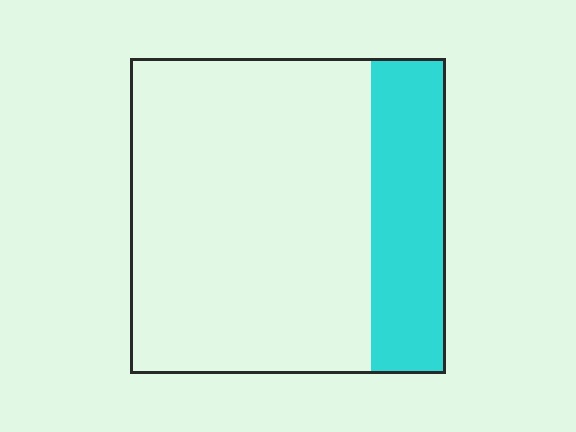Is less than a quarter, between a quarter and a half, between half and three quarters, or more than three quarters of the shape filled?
Less than a quarter.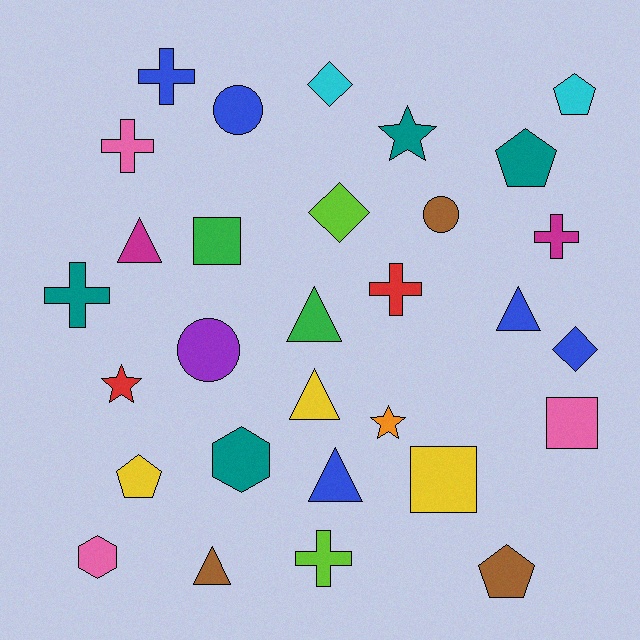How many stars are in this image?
There are 3 stars.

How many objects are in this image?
There are 30 objects.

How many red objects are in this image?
There are 2 red objects.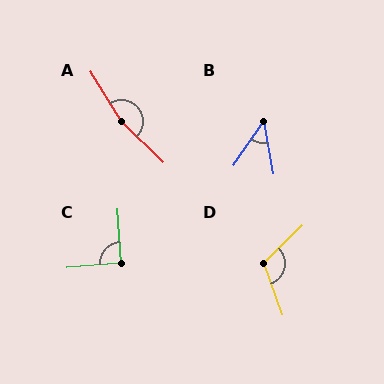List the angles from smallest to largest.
B (45°), C (91°), D (114°), A (166°).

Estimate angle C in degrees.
Approximately 91 degrees.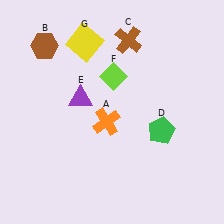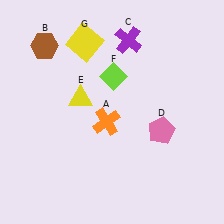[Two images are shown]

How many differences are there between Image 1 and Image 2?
There are 3 differences between the two images.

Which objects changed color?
C changed from brown to purple. D changed from green to pink. E changed from purple to yellow.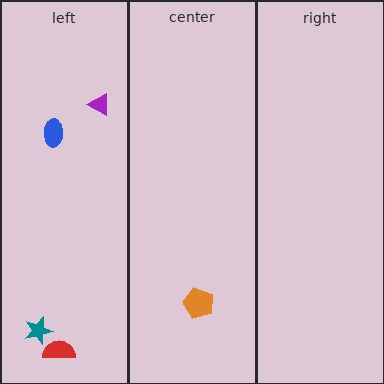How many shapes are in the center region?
1.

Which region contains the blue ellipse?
The left region.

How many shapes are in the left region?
4.